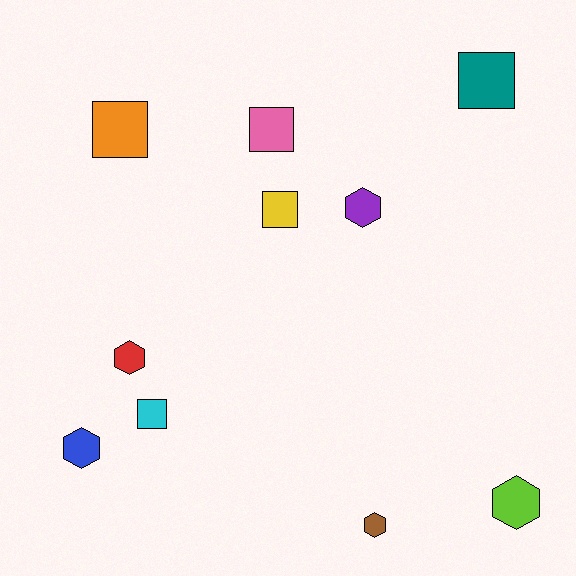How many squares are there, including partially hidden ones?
There are 5 squares.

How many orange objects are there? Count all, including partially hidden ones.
There is 1 orange object.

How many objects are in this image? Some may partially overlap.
There are 10 objects.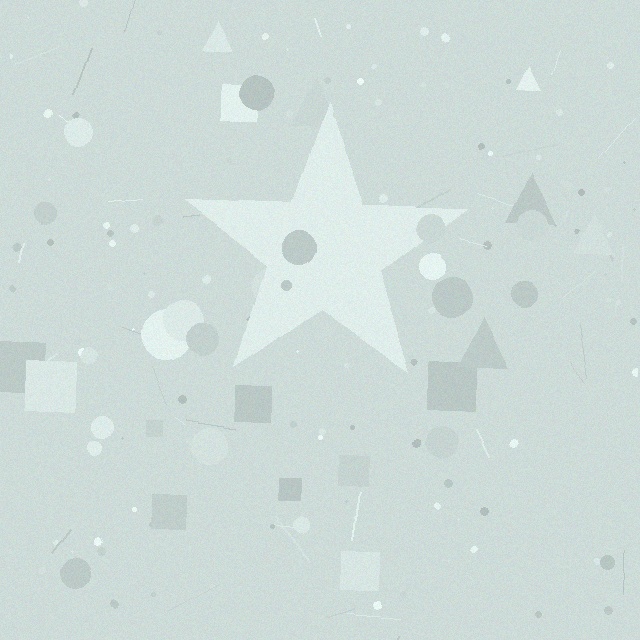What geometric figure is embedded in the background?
A star is embedded in the background.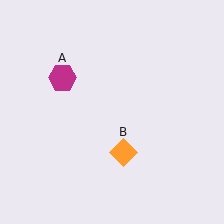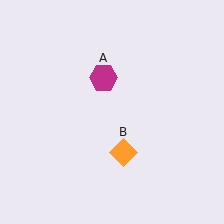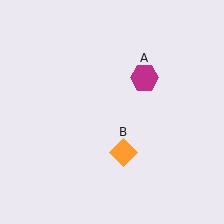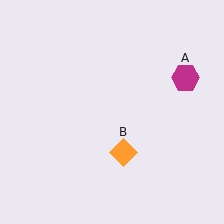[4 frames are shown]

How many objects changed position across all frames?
1 object changed position: magenta hexagon (object A).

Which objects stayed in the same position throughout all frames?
Orange diamond (object B) remained stationary.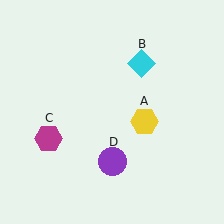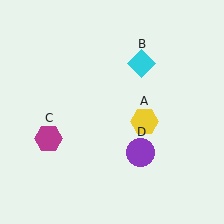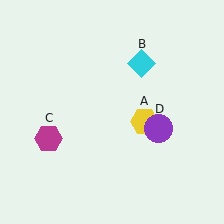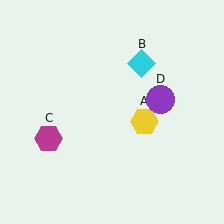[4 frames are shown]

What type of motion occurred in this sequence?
The purple circle (object D) rotated counterclockwise around the center of the scene.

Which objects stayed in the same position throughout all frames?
Yellow hexagon (object A) and cyan diamond (object B) and magenta hexagon (object C) remained stationary.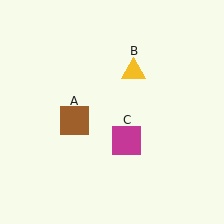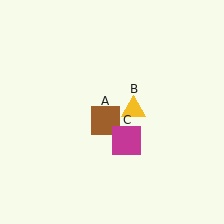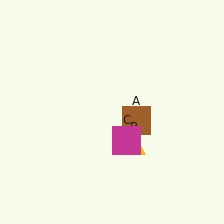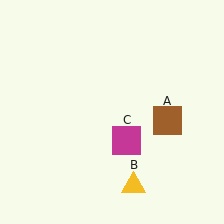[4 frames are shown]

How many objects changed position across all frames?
2 objects changed position: brown square (object A), yellow triangle (object B).